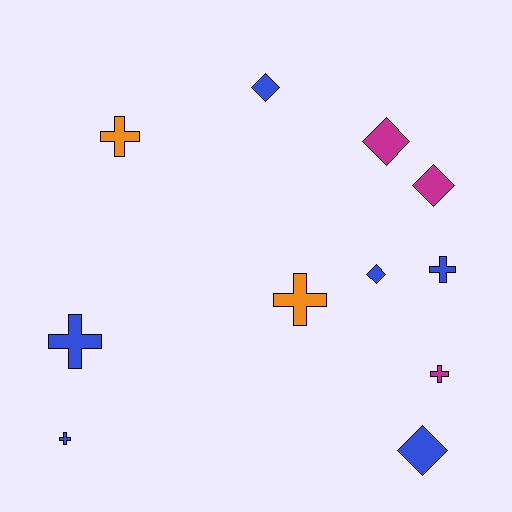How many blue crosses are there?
There are 3 blue crosses.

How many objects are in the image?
There are 11 objects.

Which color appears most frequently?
Blue, with 6 objects.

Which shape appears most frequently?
Cross, with 6 objects.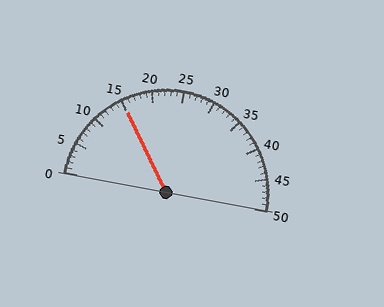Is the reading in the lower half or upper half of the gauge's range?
The reading is in the lower half of the range (0 to 50).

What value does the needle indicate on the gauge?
The needle indicates approximately 15.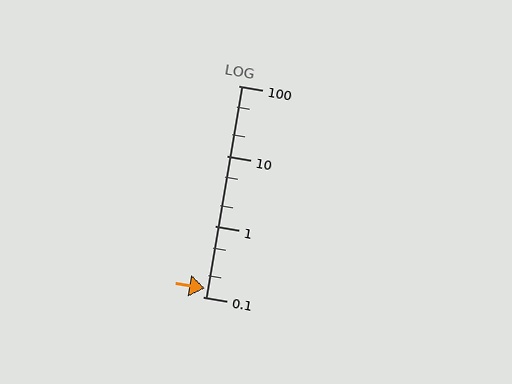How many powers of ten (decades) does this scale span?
The scale spans 3 decades, from 0.1 to 100.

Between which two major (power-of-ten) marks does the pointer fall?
The pointer is between 0.1 and 1.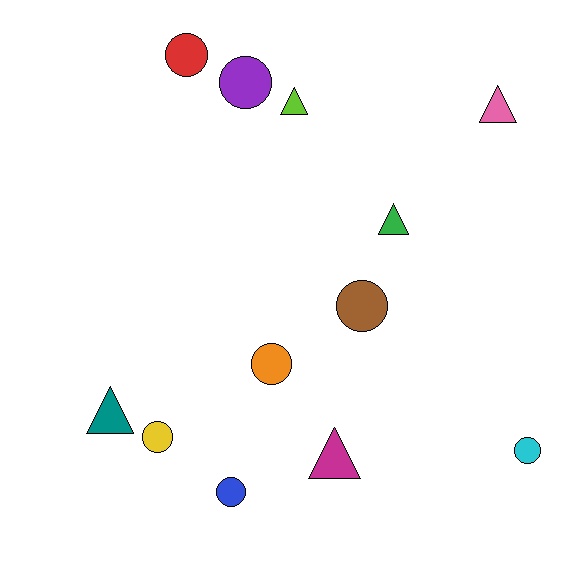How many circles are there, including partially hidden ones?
There are 7 circles.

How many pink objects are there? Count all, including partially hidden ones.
There is 1 pink object.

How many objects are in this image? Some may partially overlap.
There are 12 objects.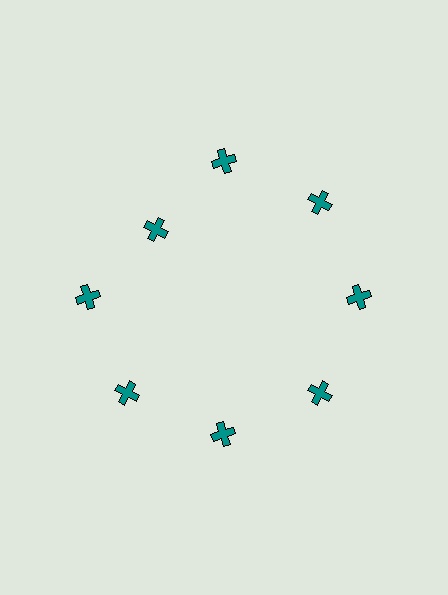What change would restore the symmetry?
The symmetry would be restored by moving it outward, back onto the ring so that all 8 crosses sit at equal angles and equal distance from the center.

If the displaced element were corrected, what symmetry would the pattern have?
It would have 8-fold rotational symmetry — the pattern would map onto itself every 45 degrees.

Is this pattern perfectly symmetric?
No. The 8 teal crosses are arranged in a ring, but one element near the 10 o'clock position is pulled inward toward the center, breaking the 8-fold rotational symmetry.